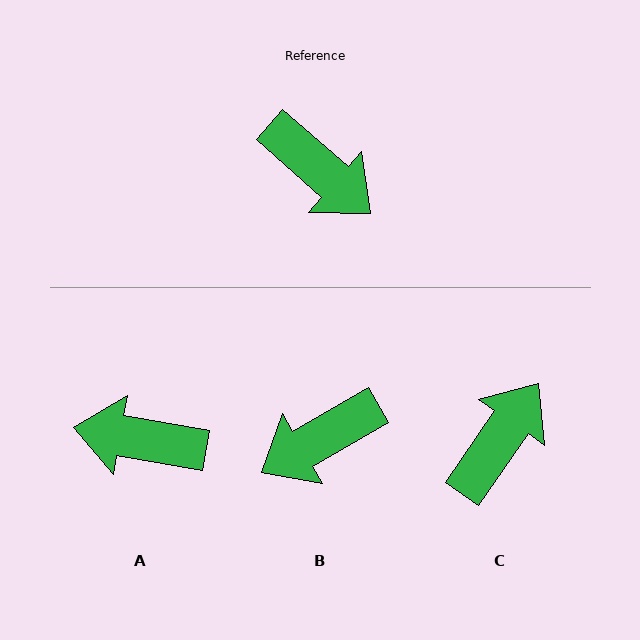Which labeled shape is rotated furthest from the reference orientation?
A, about 149 degrees away.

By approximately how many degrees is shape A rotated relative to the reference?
Approximately 149 degrees clockwise.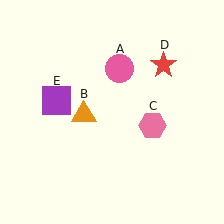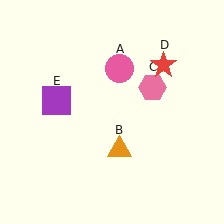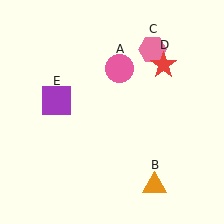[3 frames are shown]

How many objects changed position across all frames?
2 objects changed position: orange triangle (object B), pink hexagon (object C).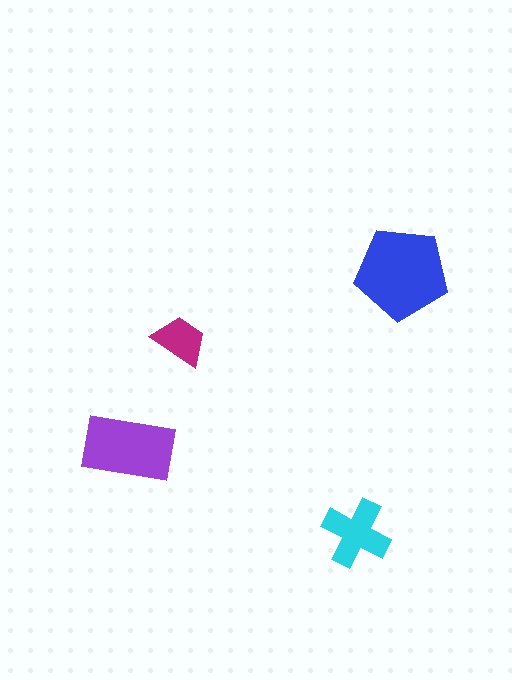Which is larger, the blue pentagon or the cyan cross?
The blue pentagon.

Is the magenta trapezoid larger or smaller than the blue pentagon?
Smaller.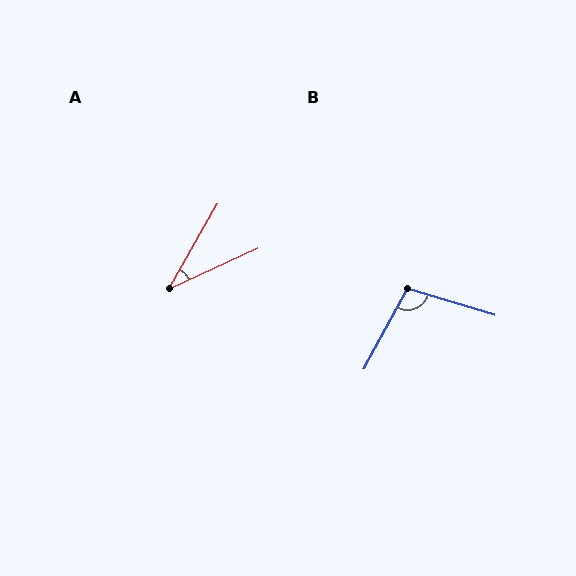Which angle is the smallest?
A, at approximately 36 degrees.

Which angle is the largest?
B, at approximately 101 degrees.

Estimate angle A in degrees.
Approximately 36 degrees.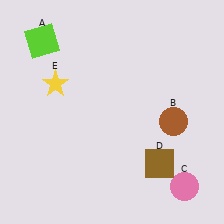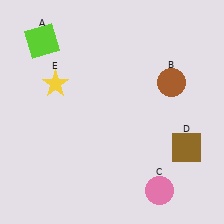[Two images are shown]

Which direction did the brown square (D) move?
The brown square (D) moved right.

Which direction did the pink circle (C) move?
The pink circle (C) moved left.